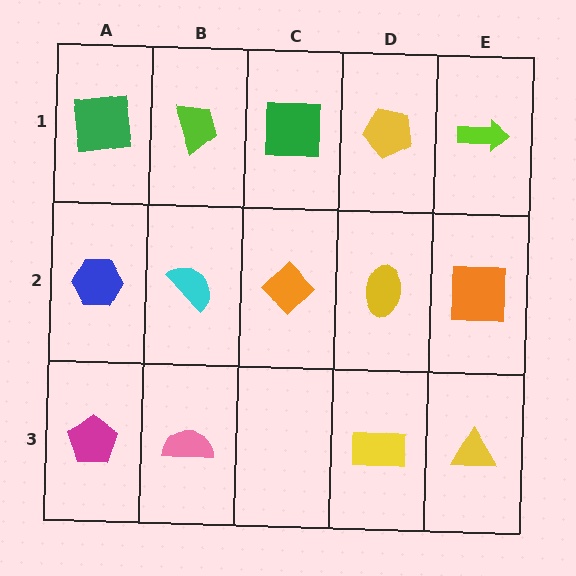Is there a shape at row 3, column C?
No, that cell is empty.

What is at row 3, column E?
A yellow triangle.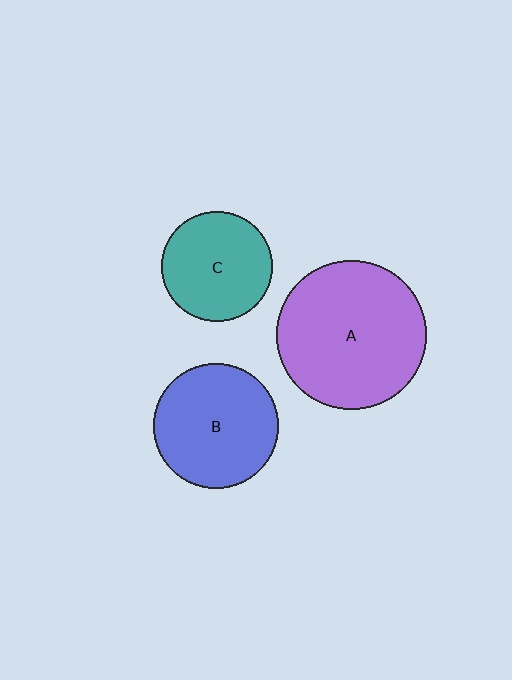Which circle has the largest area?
Circle A (purple).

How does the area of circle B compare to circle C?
Approximately 1.3 times.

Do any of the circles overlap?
No, none of the circles overlap.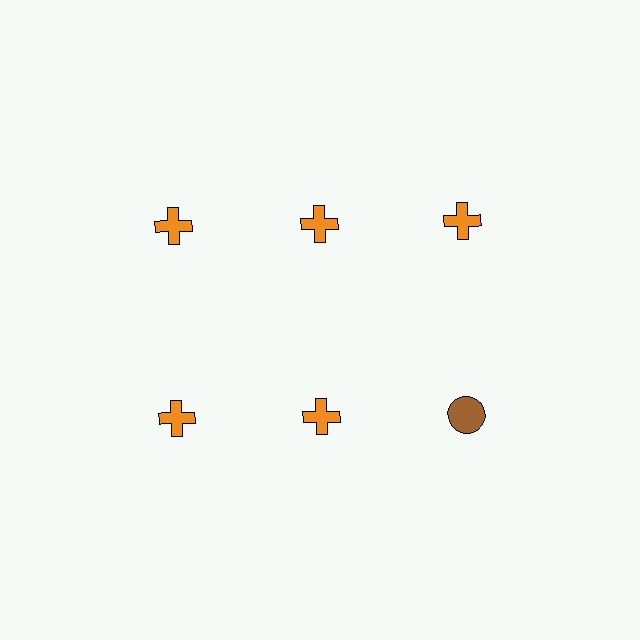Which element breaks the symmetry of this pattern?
The brown circle in the second row, center column breaks the symmetry. All other shapes are orange crosses.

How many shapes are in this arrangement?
There are 6 shapes arranged in a grid pattern.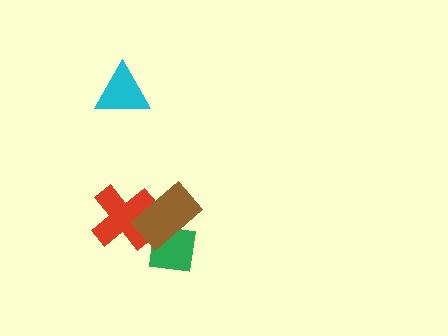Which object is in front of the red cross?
The brown rectangle is in front of the red cross.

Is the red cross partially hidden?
Yes, it is partially covered by another shape.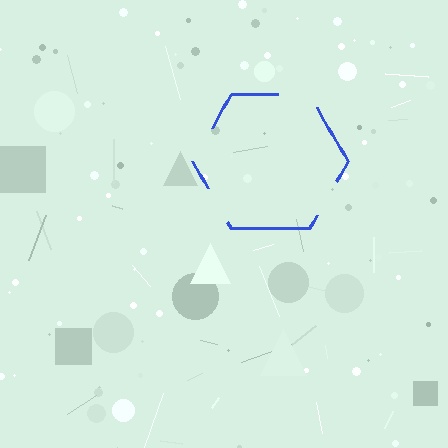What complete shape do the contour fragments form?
The contour fragments form a hexagon.